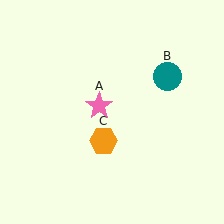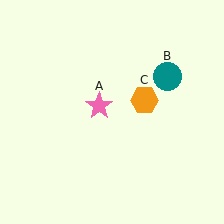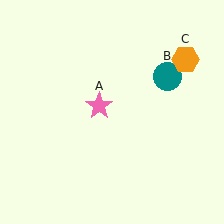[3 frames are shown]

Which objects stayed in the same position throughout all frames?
Pink star (object A) and teal circle (object B) remained stationary.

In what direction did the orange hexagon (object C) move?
The orange hexagon (object C) moved up and to the right.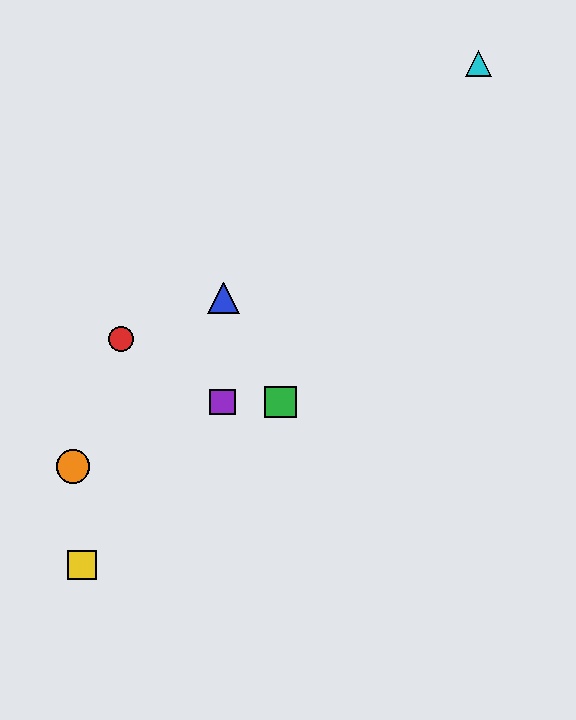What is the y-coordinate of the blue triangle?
The blue triangle is at y≈298.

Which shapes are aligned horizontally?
The green square, the purple square are aligned horizontally.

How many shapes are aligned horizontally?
2 shapes (the green square, the purple square) are aligned horizontally.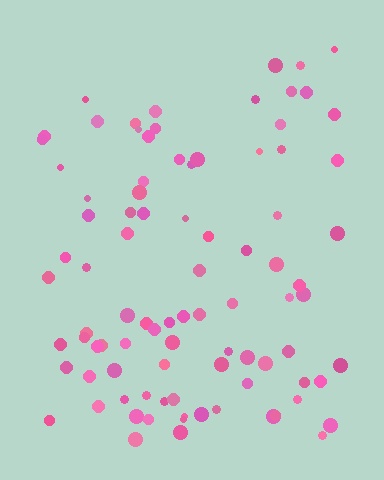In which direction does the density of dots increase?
From top to bottom, with the bottom side densest.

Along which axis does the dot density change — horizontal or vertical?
Vertical.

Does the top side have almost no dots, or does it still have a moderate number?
Still a moderate number, just noticeably fewer than the bottom.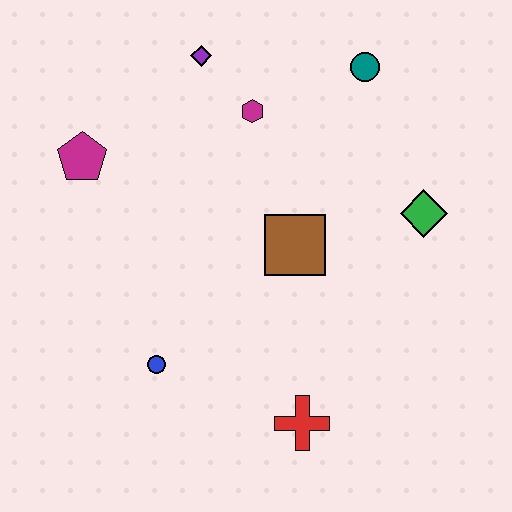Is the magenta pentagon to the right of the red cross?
No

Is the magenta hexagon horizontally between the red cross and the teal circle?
No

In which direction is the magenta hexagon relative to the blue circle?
The magenta hexagon is above the blue circle.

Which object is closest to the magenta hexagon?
The purple diamond is closest to the magenta hexagon.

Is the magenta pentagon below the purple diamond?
Yes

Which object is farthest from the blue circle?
The teal circle is farthest from the blue circle.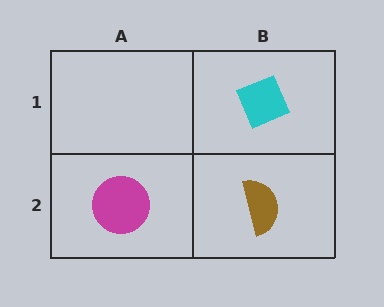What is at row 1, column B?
A cyan diamond.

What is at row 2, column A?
A magenta circle.